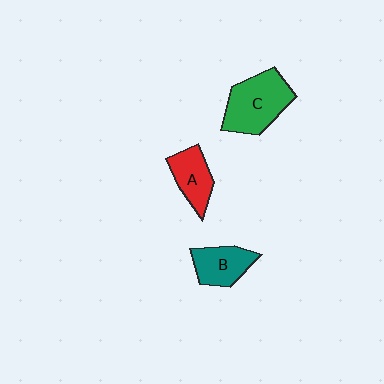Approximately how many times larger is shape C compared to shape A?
Approximately 1.6 times.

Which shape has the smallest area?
Shape A (red).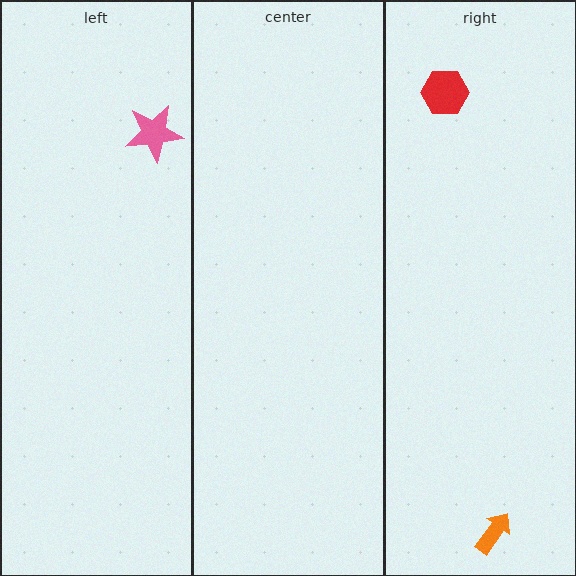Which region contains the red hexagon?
The right region.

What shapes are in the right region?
The orange arrow, the red hexagon.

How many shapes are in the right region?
2.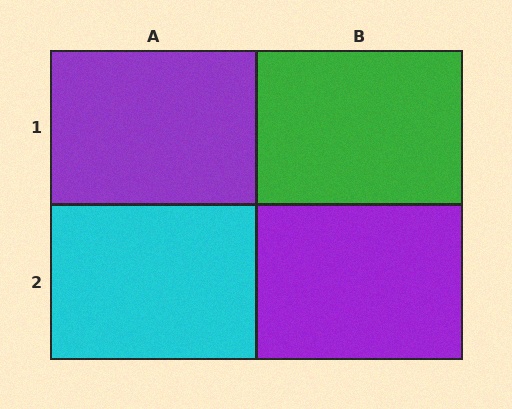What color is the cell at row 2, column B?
Purple.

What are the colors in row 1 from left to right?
Purple, green.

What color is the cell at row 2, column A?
Cyan.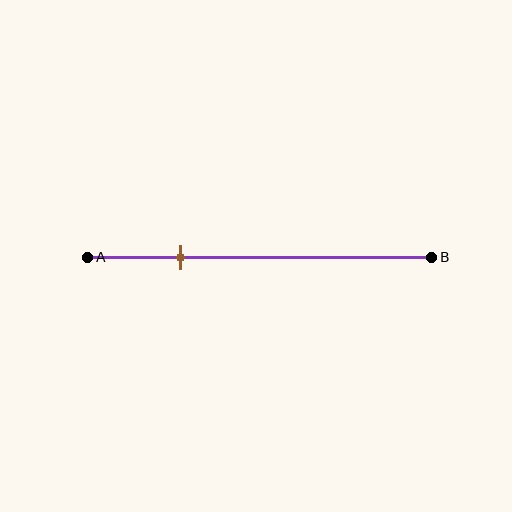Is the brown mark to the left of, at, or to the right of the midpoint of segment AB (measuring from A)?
The brown mark is to the left of the midpoint of segment AB.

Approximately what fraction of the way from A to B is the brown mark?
The brown mark is approximately 25% of the way from A to B.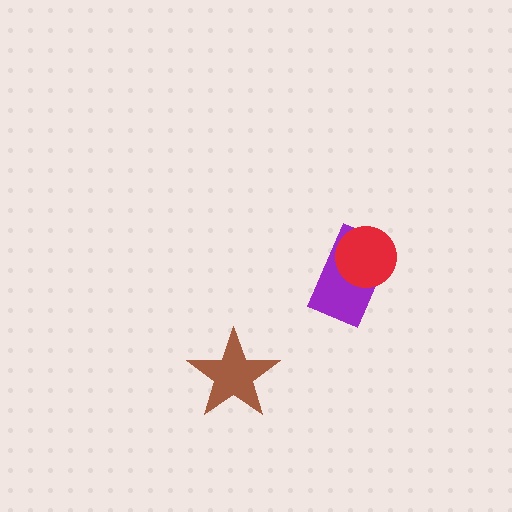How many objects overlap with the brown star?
0 objects overlap with the brown star.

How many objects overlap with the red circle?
1 object overlaps with the red circle.